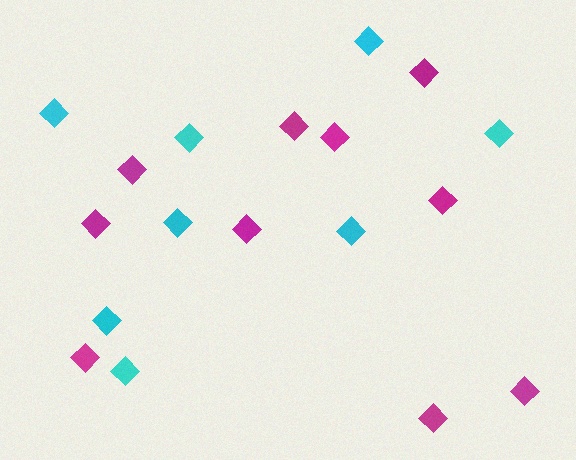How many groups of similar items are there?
There are 2 groups: one group of magenta diamonds (10) and one group of cyan diamonds (8).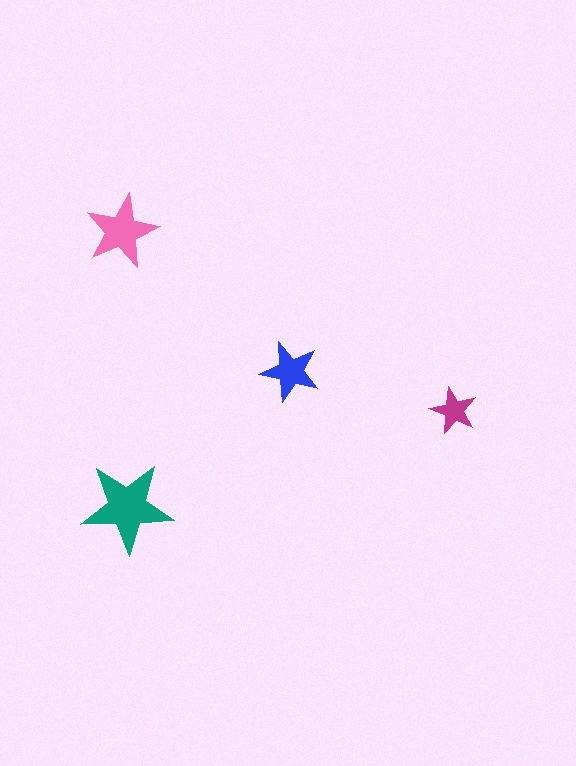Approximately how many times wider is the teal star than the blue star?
About 1.5 times wider.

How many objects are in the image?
There are 4 objects in the image.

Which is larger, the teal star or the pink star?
The teal one.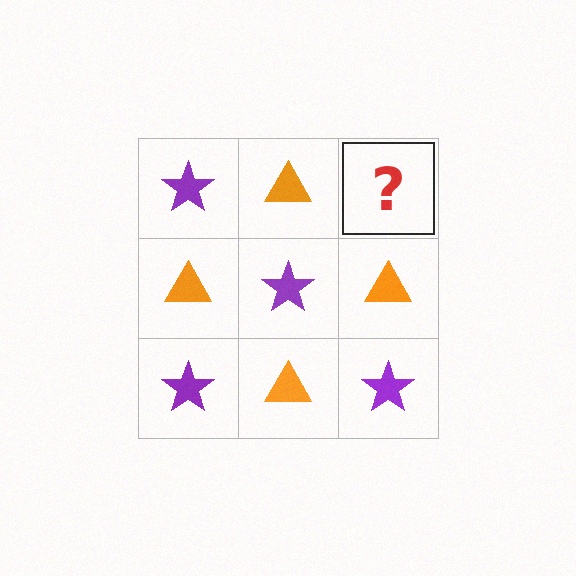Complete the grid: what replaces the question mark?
The question mark should be replaced with a purple star.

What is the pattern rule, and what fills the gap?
The rule is that it alternates purple star and orange triangle in a checkerboard pattern. The gap should be filled with a purple star.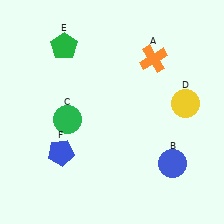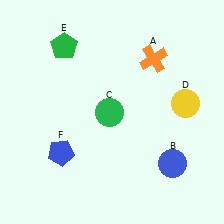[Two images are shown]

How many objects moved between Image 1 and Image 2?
1 object moved between the two images.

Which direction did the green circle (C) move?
The green circle (C) moved right.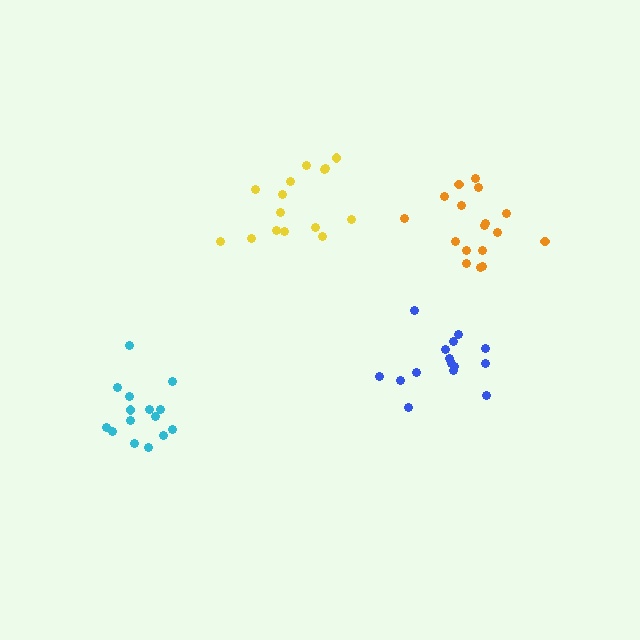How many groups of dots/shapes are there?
There are 4 groups.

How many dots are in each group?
Group 1: 15 dots, Group 2: 15 dots, Group 3: 17 dots, Group 4: 15 dots (62 total).